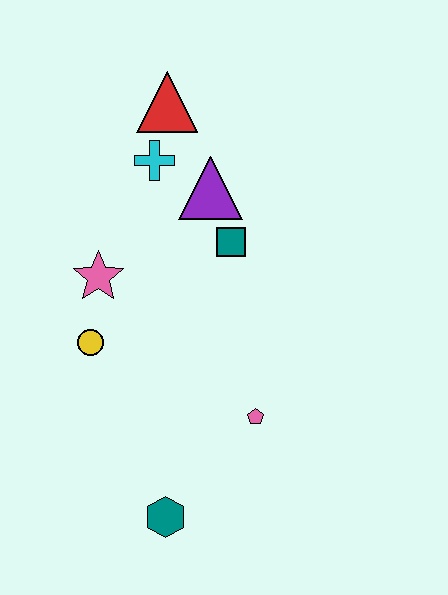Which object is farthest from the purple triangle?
The teal hexagon is farthest from the purple triangle.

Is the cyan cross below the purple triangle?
No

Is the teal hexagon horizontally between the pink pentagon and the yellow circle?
Yes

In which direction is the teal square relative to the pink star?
The teal square is to the right of the pink star.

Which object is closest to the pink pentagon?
The teal hexagon is closest to the pink pentagon.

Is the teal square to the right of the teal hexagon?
Yes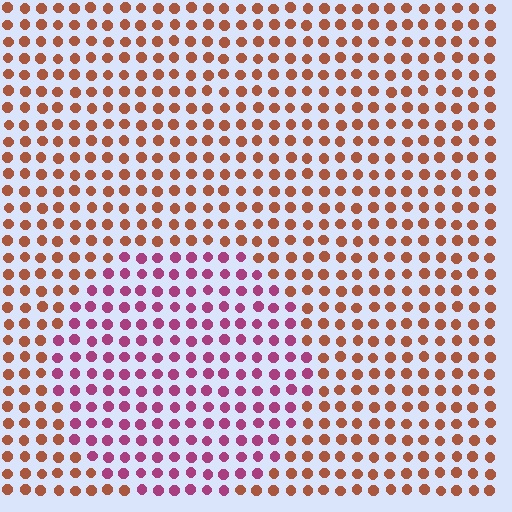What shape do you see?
I see a circle.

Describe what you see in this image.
The image is filled with small brown elements in a uniform arrangement. A circle-shaped region is visible where the elements are tinted to a slightly different hue, forming a subtle color boundary.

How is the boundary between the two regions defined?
The boundary is defined purely by a slight shift in hue (about 50 degrees). Spacing, size, and orientation are identical on both sides.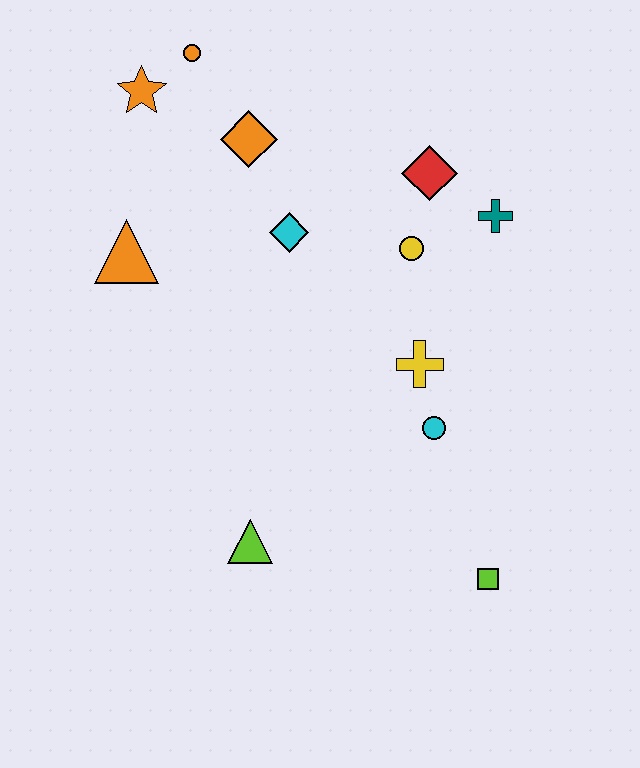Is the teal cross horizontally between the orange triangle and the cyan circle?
No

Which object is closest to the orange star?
The orange circle is closest to the orange star.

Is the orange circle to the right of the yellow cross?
No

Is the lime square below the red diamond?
Yes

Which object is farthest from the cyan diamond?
The lime square is farthest from the cyan diamond.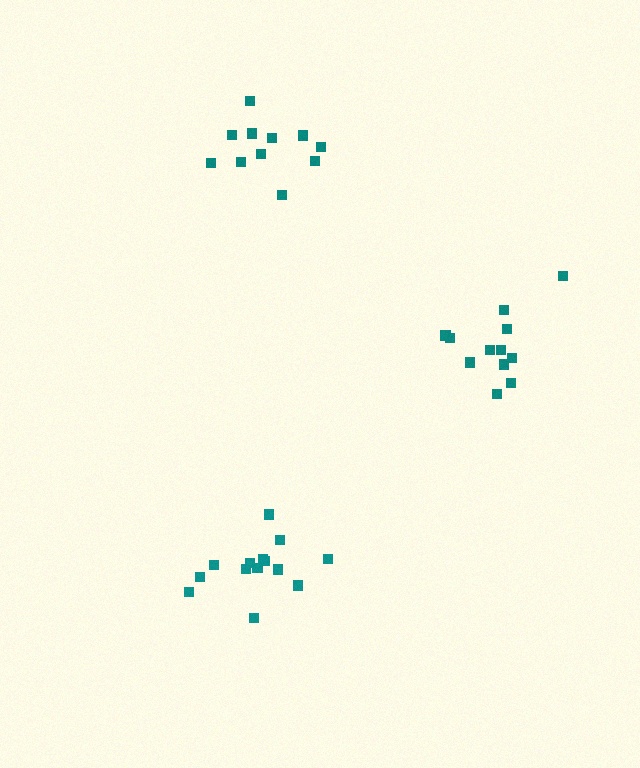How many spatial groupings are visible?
There are 3 spatial groupings.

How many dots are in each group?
Group 1: 12 dots, Group 2: 11 dots, Group 3: 14 dots (37 total).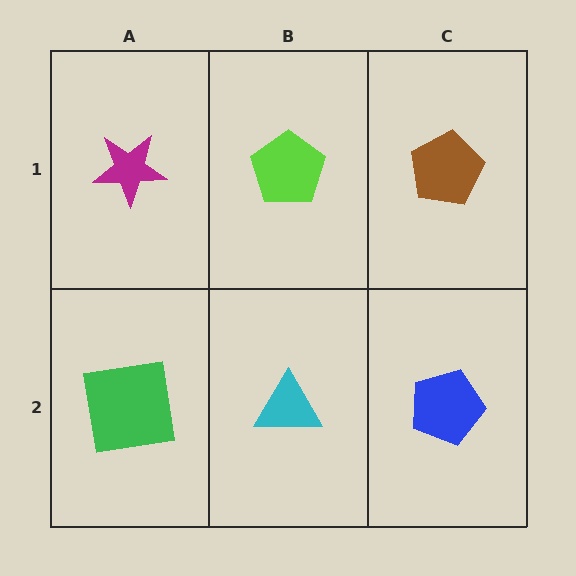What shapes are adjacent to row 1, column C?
A blue pentagon (row 2, column C), a lime pentagon (row 1, column B).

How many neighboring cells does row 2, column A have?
2.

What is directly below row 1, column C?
A blue pentagon.